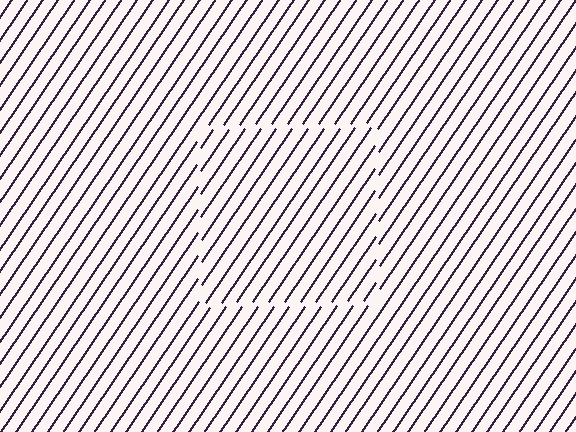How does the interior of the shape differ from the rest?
The interior of the shape contains the same grating, shifted by half a period — the contour is defined by the phase discontinuity where line-ends from the inner and outer gratings abut.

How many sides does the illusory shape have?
4 sides — the line-ends trace a square.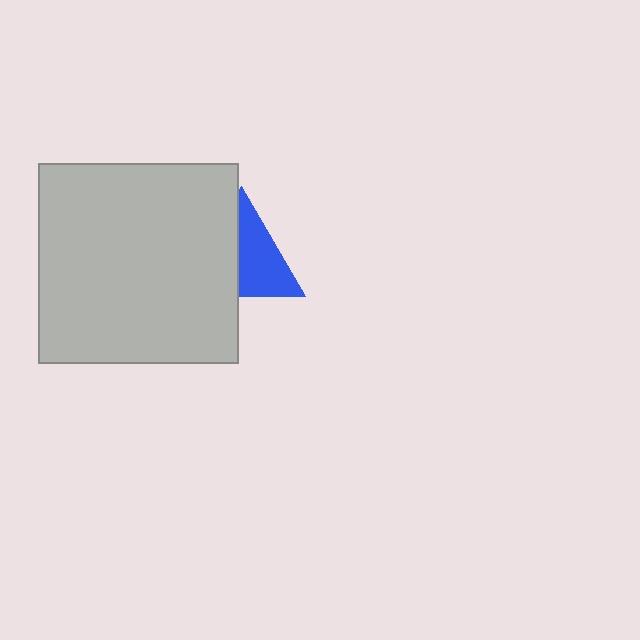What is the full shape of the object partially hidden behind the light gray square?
The partially hidden object is a blue triangle.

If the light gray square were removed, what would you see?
You would see the complete blue triangle.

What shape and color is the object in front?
The object in front is a light gray square.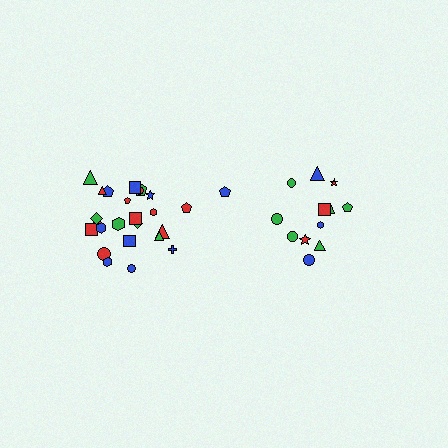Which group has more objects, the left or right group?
The left group.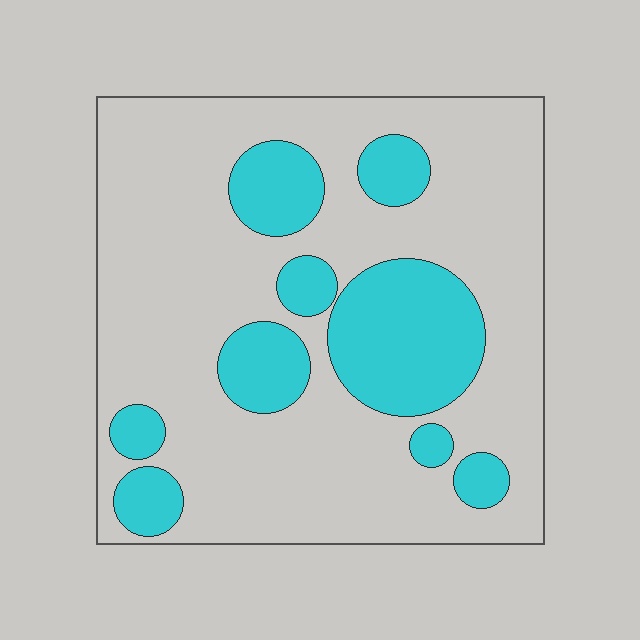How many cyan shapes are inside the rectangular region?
9.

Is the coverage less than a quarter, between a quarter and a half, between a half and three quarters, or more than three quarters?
Between a quarter and a half.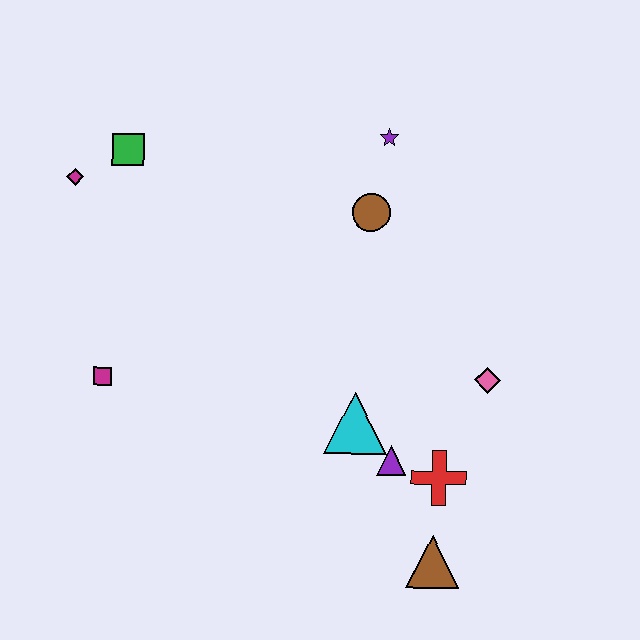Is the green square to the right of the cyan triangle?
No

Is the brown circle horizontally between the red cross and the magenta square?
Yes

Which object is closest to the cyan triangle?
The purple triangle is closest to the cyan triangle.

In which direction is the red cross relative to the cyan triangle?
The red cross is to the right of the cyan triangle.